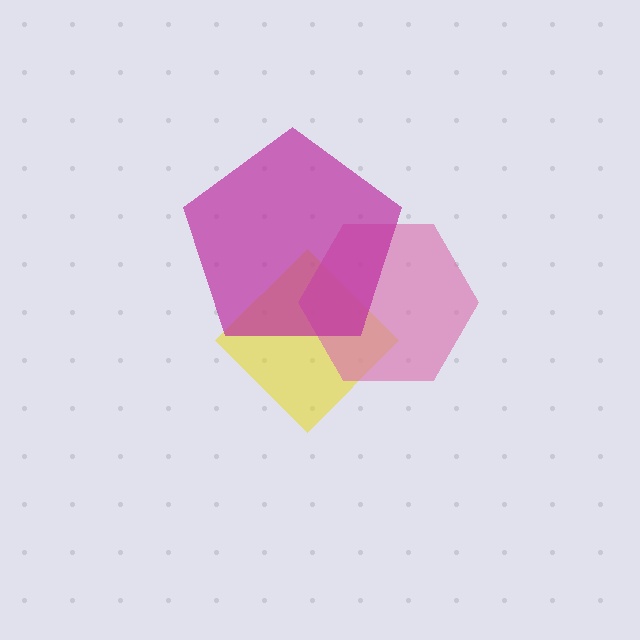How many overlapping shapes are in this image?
There are 3 overlapping shapes in the image.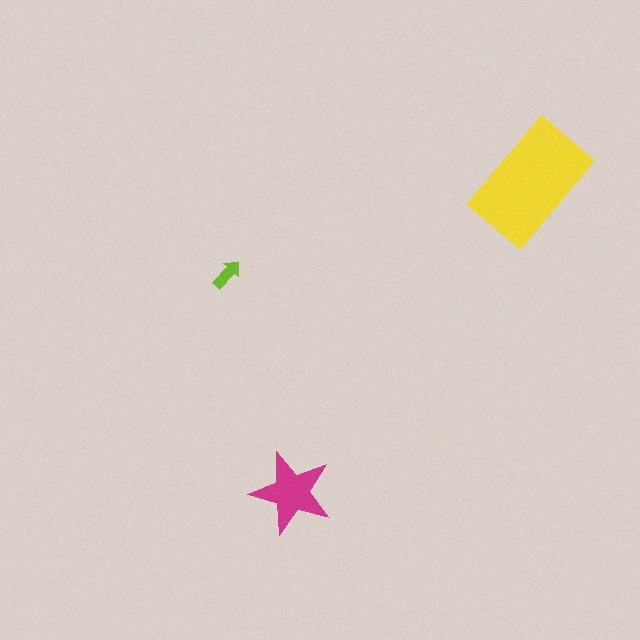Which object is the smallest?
The lime arrow.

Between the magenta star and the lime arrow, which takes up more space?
The magenta star.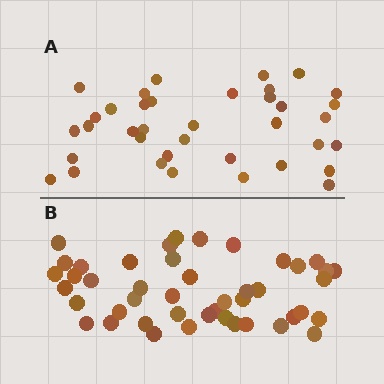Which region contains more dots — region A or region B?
Region B (the bottom region) has more dots.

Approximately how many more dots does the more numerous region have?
Region B has roughly 8 or so more dots than region A.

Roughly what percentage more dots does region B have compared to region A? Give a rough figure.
About 20% more.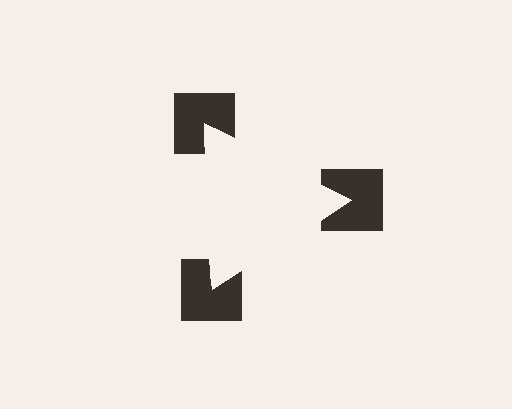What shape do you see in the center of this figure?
An illusory triangle — its edges are inferred from the aligned wedge cuts in the notched squares, not physically drawn.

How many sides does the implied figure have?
3 sides.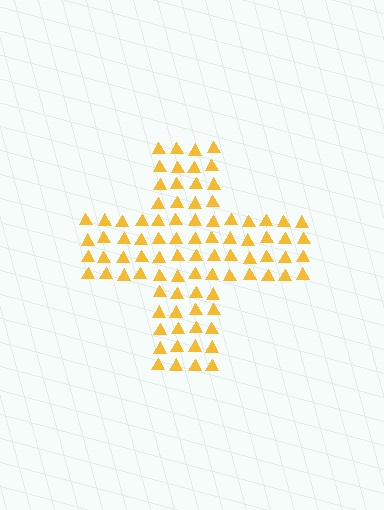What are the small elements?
The small elements are triangles.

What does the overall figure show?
The overall figure shows a cross.